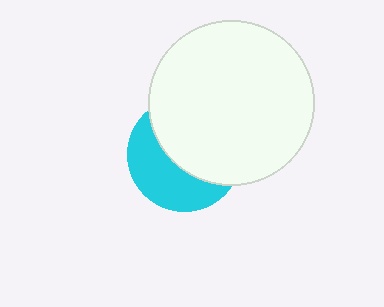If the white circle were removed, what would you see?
You would see the complete cyan circle.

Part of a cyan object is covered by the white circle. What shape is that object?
It is a circle.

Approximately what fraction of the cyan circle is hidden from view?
Roughly 57% of the cyan circle is hidden behind the white circle.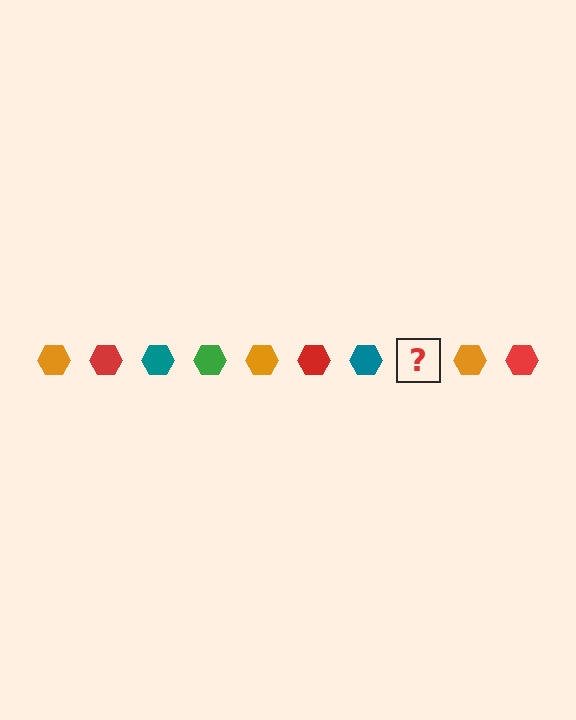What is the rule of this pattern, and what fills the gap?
The rule is that the pattern cycles through orange, red, teal, green hexagons. The gap should be filled with a green hexagon.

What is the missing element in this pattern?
The missing element is a green hexagon.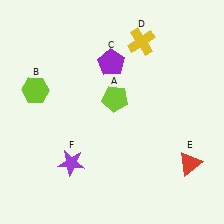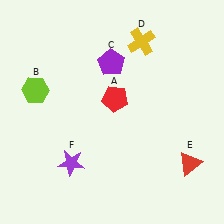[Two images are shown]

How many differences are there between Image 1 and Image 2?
There is 1 difference between the two images.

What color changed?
The pentagon (A) changed from lime in Image 1 to red in Image 2.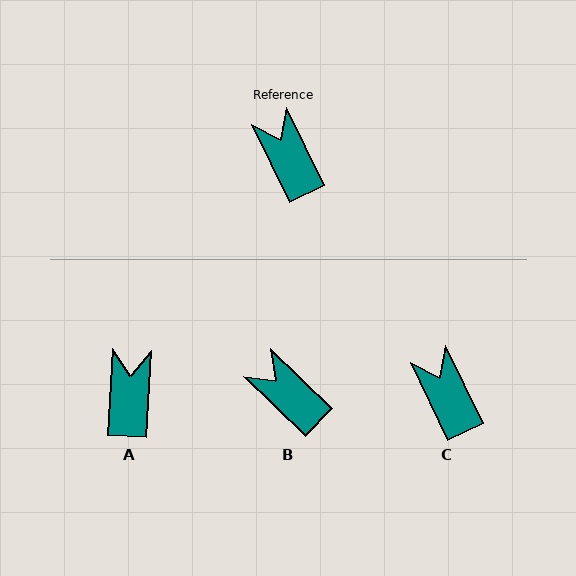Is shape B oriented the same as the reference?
No, it is off by about 20 degrees.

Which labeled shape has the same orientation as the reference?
C.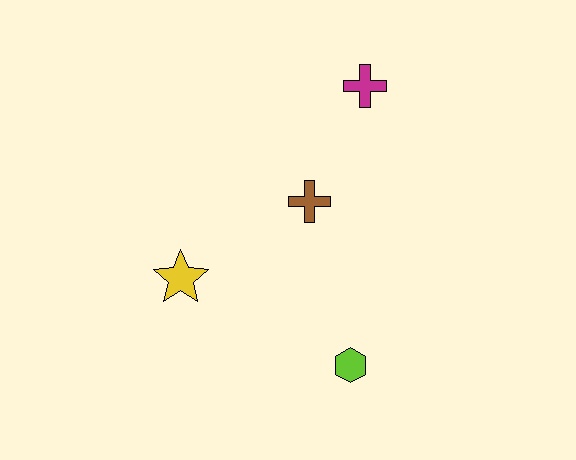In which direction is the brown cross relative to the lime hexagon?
The brown cross is above the lime hexagon.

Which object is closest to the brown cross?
The magenta cross is closest to the brown cross.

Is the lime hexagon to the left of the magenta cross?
Yes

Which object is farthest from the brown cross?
The lime hexagon is farthest from the brown cross.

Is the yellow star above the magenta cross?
No